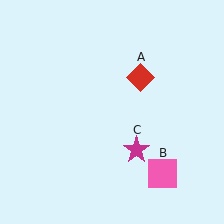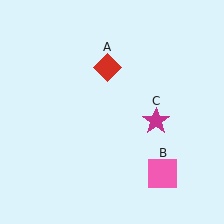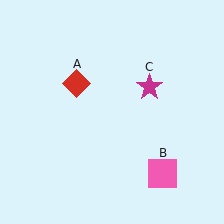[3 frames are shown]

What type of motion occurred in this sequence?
The red diamond (object A), magenta star (object C) rotated counterclockwise around the center of the scene.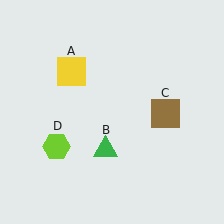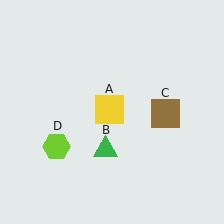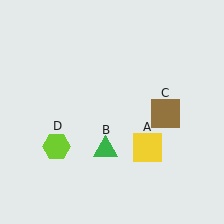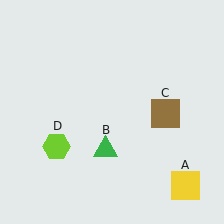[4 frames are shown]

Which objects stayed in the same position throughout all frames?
Green triangle (object B) and brown square (object C) and lime hexagon (object D) remained stationary.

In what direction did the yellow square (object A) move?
The yellow square (object A) moved down and to the right.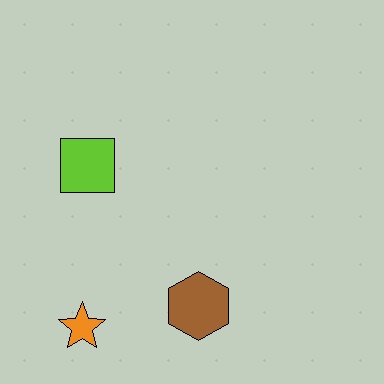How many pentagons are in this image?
There are no pentagons.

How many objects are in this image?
There are 3 objects.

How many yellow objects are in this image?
There are no yellow objects.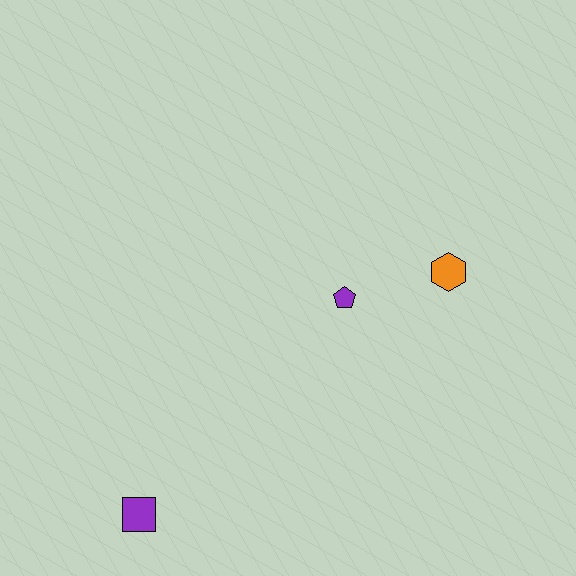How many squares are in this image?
There is 1 square.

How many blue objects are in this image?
There are no blue objects.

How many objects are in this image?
There are 3 objects.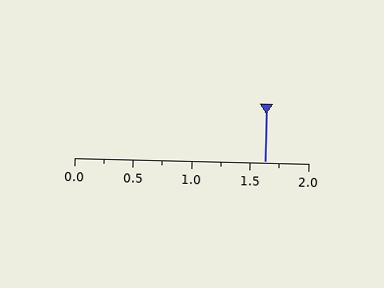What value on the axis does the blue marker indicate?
The marker indicates approximately 1.62.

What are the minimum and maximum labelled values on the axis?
The axis runs from 0.0 to 2.0.